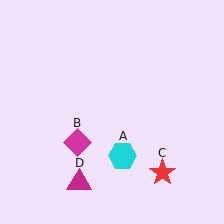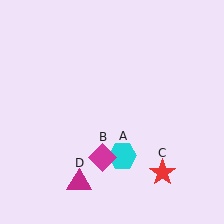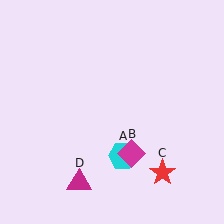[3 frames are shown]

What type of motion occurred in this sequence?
The magenta diamond (object B) rotated counterclockwise around the center of the scene.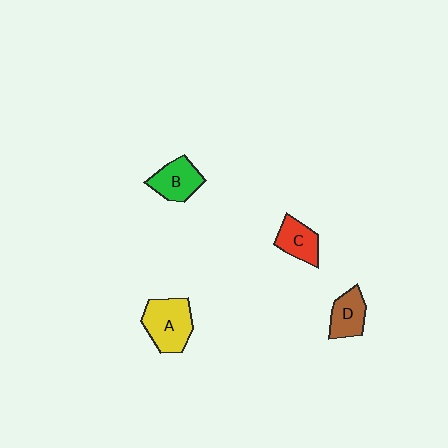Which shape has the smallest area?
Shape C (red).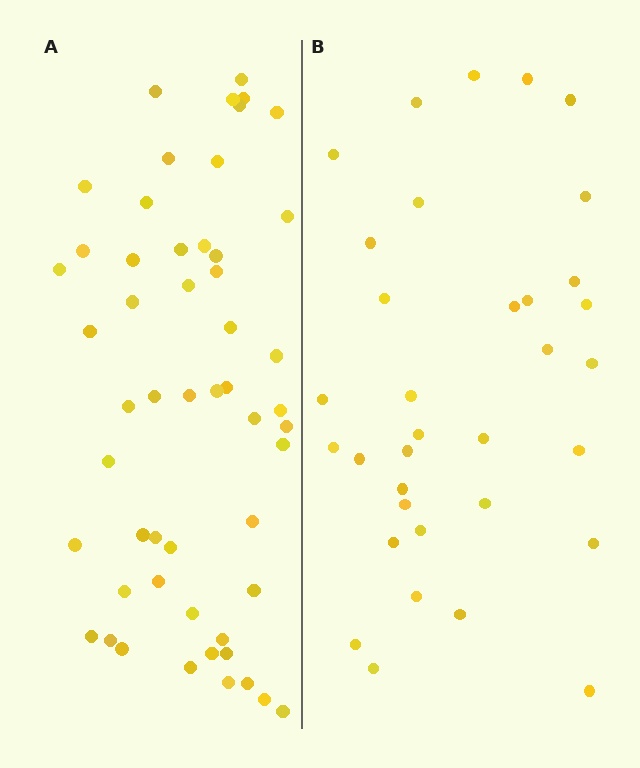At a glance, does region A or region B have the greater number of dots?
Region A (the left region) has more dots.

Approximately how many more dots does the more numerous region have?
Region A has approximately 20 more dots than region B.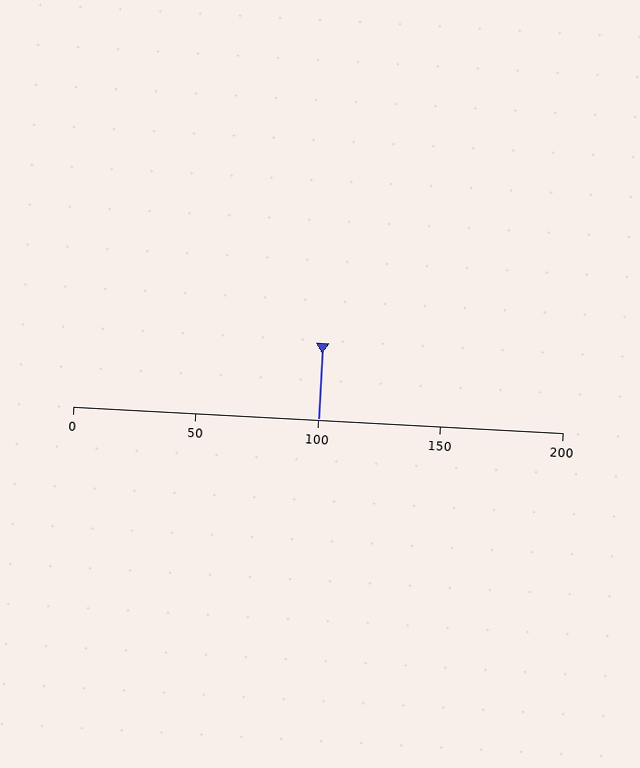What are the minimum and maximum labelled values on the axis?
The axis runs from 0 to 200.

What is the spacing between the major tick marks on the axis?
The major ticks are spaced 50 apart.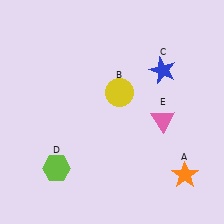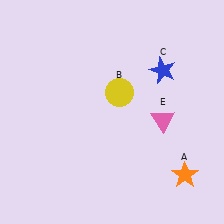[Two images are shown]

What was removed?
The lime hexagon (D) was removed in Image 2.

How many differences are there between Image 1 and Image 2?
There is 1 difference between the two images.